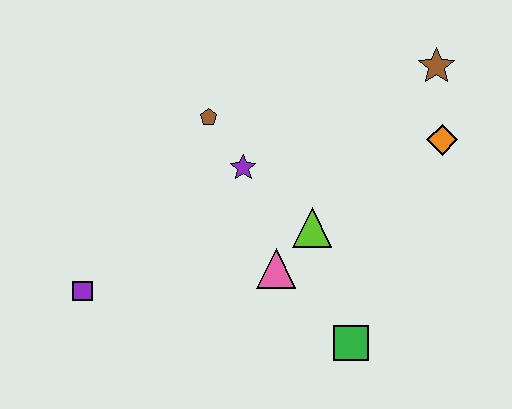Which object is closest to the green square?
The pink triangle is closest to the green square.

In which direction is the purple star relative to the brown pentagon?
The purple star is below the brown pentagon.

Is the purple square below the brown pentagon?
Yes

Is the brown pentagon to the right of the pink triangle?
No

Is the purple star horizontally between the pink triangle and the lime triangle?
No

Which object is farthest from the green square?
The brown star is farthest from the green square.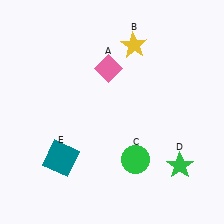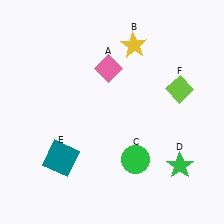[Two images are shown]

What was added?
A lime diamond (F) was added in Image 2.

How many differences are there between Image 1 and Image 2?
There is 1 difference between the two images.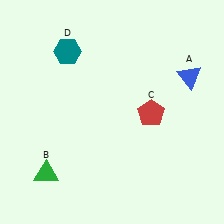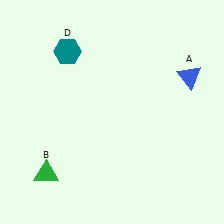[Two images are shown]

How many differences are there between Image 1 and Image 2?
There is 1 difference between the two images.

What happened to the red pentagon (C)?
The red pentagon (C) was removed in Image 2. It was in the bottom-right area of Image 1.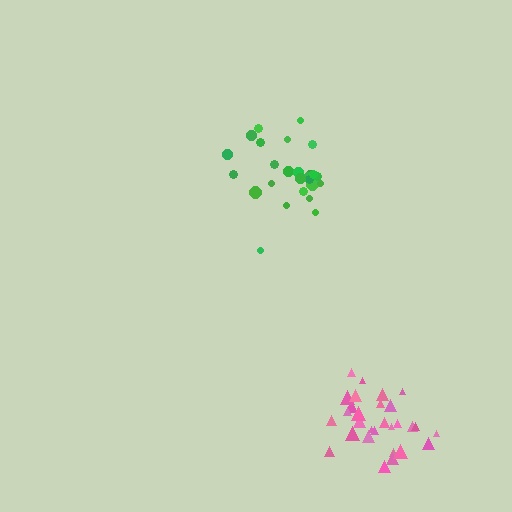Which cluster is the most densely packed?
Pink.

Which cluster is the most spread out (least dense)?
Green.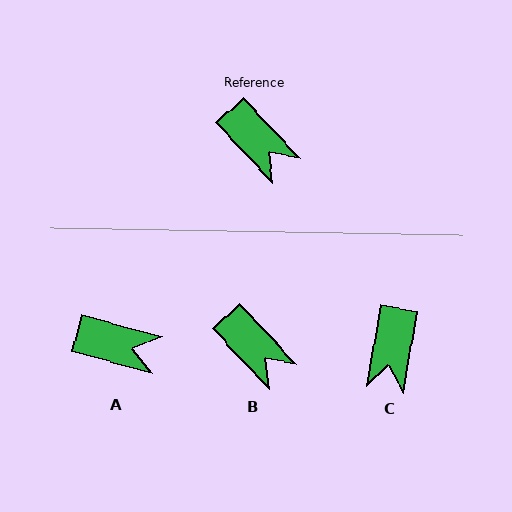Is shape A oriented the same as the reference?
No, it is off by about 31 degrees.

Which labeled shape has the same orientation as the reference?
B.